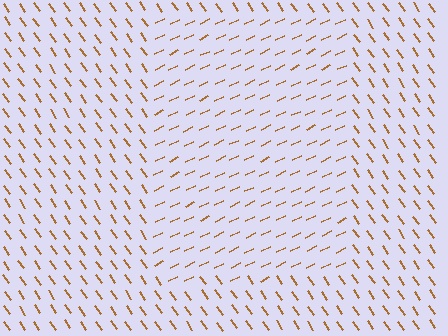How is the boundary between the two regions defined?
The boundary is defined purely by a change in line orientation (approximately 80 degrees difference). All lines are the same color and thickness.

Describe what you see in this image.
The image is filled with small brown line segments. A rectangle region in the image has lines oriented differently from the surrounding lines, creating a visible texture boundary.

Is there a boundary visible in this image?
Yes, there is a texture boundary formed by a change in line orientation.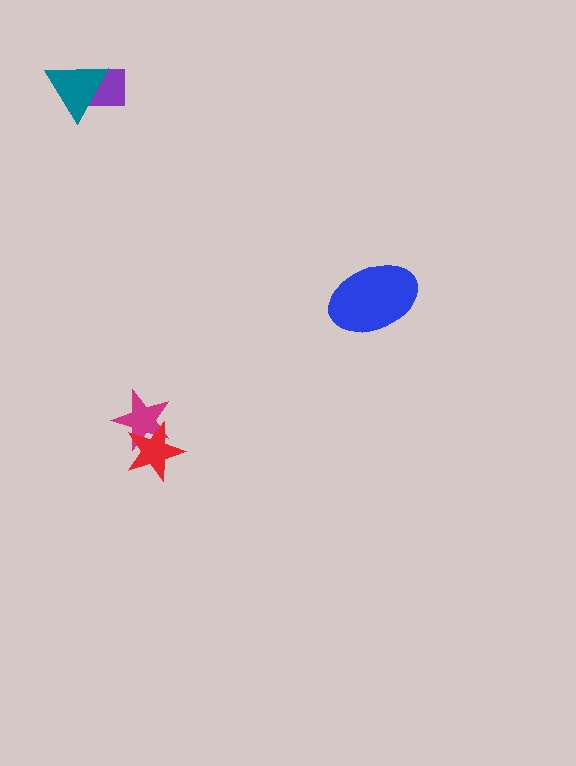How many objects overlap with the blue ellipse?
0 objects overlap with the blue ellipse.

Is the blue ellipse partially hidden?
No, no other shape covers it.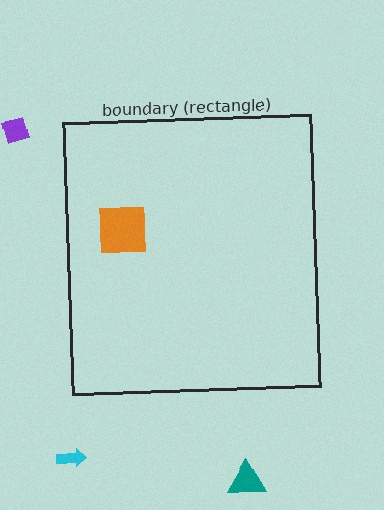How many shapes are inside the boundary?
1 inside, 3 outside.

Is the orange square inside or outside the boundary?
Inside.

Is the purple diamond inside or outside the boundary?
Outside.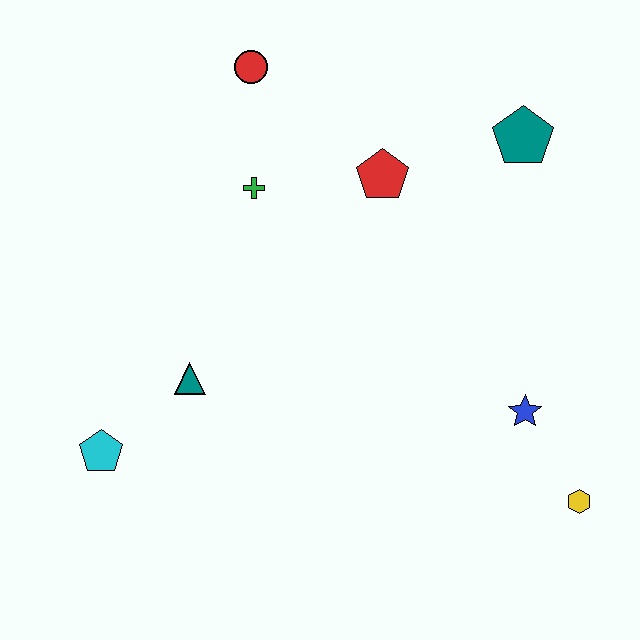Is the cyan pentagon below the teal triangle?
Yes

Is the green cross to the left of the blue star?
Yes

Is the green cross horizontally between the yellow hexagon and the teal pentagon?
No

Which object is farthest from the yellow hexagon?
The red circle is farthest from the yellow hexagon.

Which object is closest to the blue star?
The yellow hexagon is closest to the blue star.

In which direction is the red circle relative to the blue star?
The red circle is above the blue star.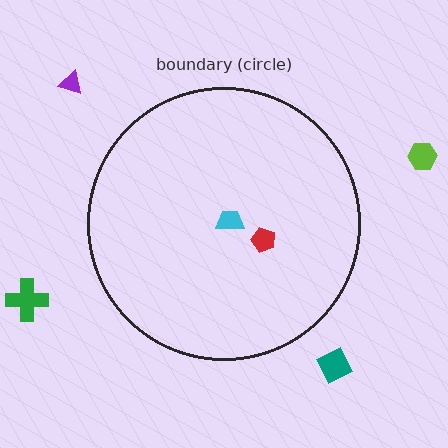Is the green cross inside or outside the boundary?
Outside.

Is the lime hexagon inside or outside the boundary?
Outside.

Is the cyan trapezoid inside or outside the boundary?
Inside.